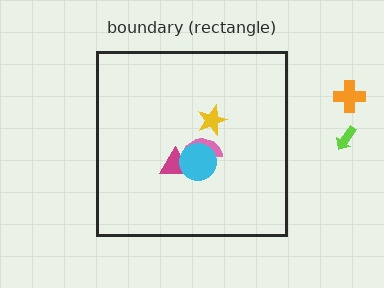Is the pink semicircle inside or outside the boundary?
Inside.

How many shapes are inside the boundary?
4 inside, 2 outside.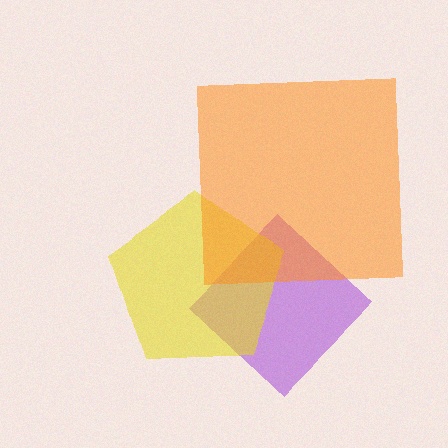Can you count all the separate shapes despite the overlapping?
Yes, there are 3 separate shapes.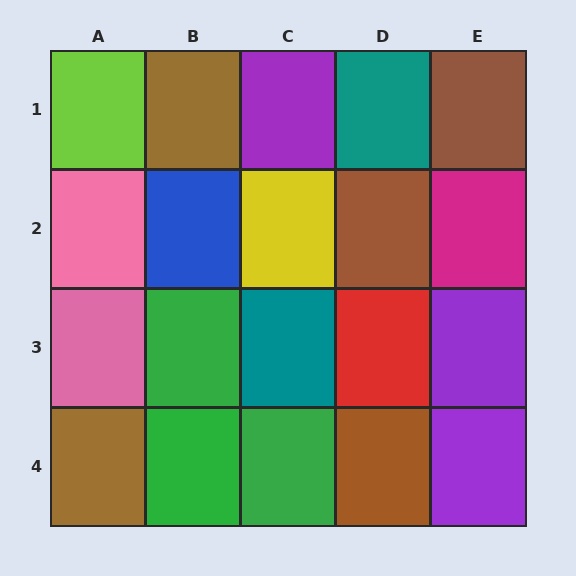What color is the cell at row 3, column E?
Purple.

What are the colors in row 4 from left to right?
Brown, green, green, brown, purple.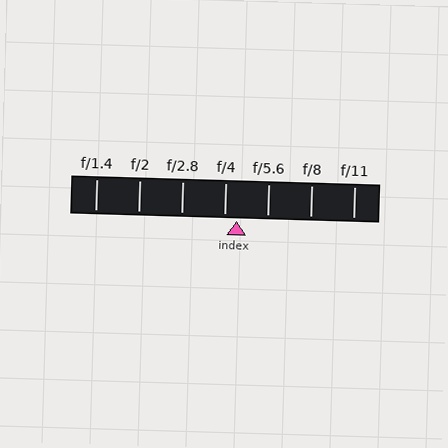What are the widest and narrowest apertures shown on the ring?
The widest aperture shown is f/1.4 and the narrowest is f/11.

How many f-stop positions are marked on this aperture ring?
There are 7 f-stop positions marked.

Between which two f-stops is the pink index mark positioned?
The index mark is between f/4 and f/5.6.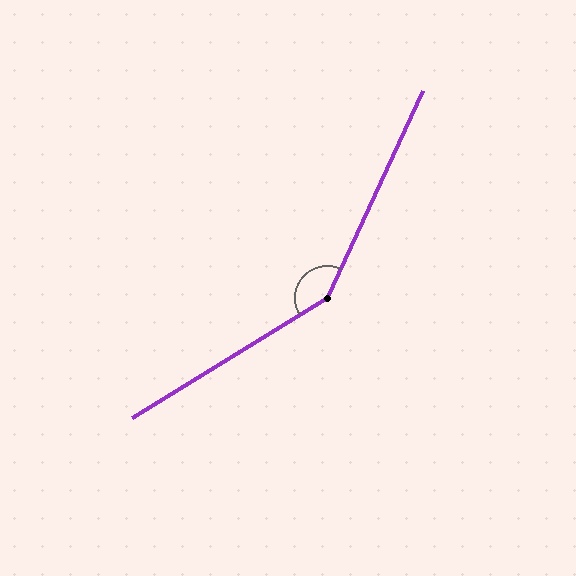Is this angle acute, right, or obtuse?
It is obtuse.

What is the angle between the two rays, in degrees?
Approximately 146 degrees.